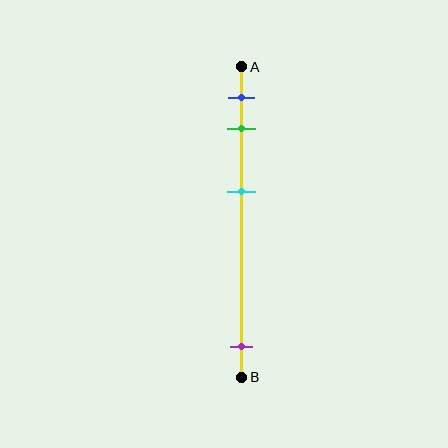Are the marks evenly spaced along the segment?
No, the marks are not evenly spaced.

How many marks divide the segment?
There are 4 marks dividing the segment.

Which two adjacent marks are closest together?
The blue and green marks are the closest adjacent pair.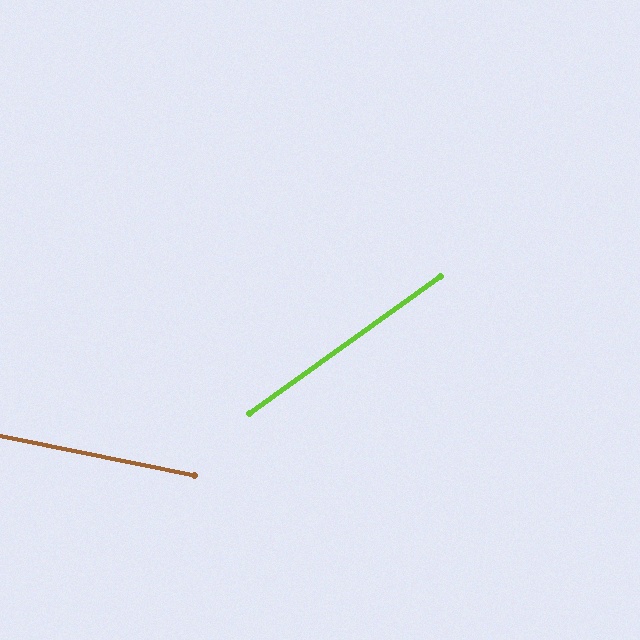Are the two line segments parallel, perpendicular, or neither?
Neither parallel nor perpendicular — they differ by about 47°.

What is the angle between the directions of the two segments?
Approximately 47 degrees.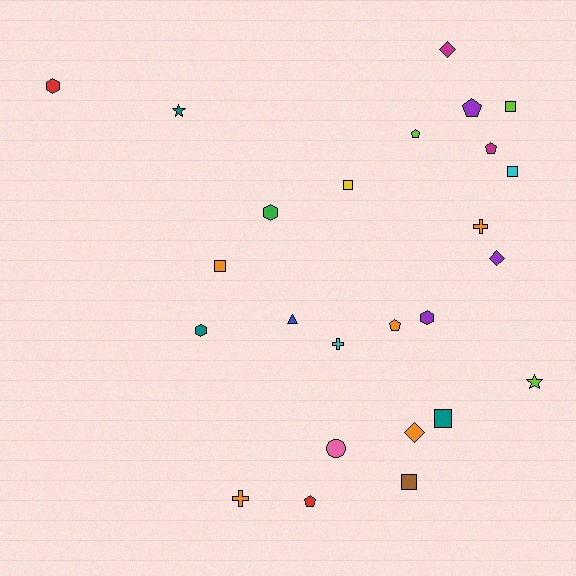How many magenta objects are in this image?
There are 2 magenta objects.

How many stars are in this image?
There are 2 stars.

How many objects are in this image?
There are 25 objects.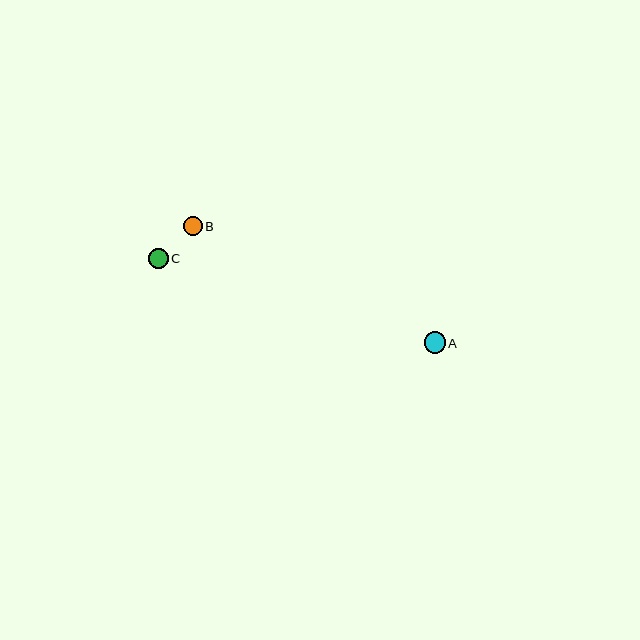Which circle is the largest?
Circle A is the largest with a size of approximately 21 pixels.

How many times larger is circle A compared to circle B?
Circle A is approximately 1.1 times the size of circle B.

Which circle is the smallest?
Circle B is the smallest with a size of approximately 19 pixels.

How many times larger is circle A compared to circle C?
Circle A is approximately 1.1 times the size of circle C.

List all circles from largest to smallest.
From largest to smallest: A, C, B.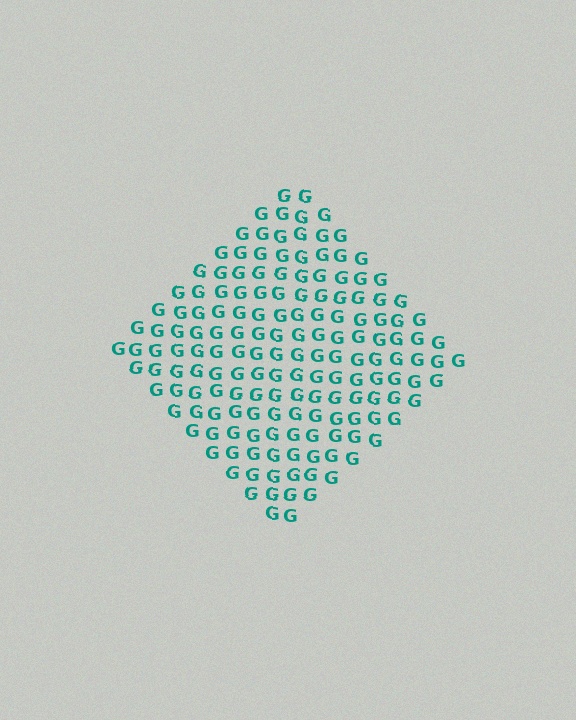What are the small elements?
The small elements are letter G's.